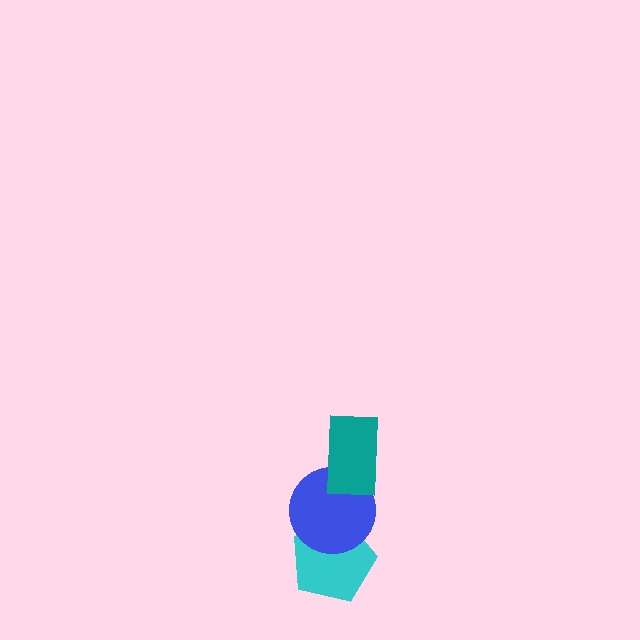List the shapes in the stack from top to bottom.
From top to bottom: the teal rectangle, the blue circle, the cyan pentagon.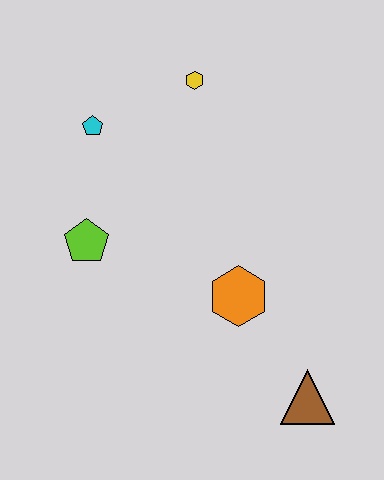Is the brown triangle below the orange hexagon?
Yes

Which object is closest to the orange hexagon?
The brown triangle is closest to the orange hexagon.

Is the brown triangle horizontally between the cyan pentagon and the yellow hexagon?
No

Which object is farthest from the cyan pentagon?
The brown triangle is farthest from the cyan pentagon.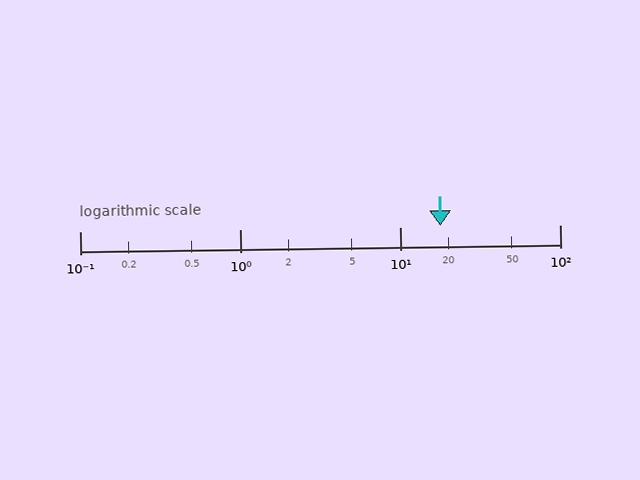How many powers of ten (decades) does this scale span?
The scale spans 3 decades, from 0.1 to 100.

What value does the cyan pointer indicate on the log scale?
The pointer indicates approximately 18.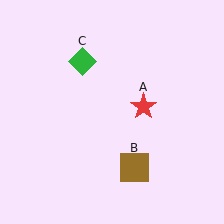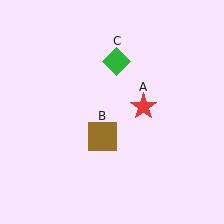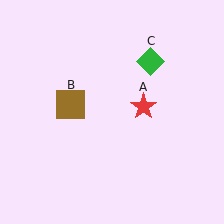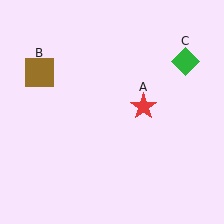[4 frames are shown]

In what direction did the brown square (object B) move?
The brown square (object B) moved up and to the left.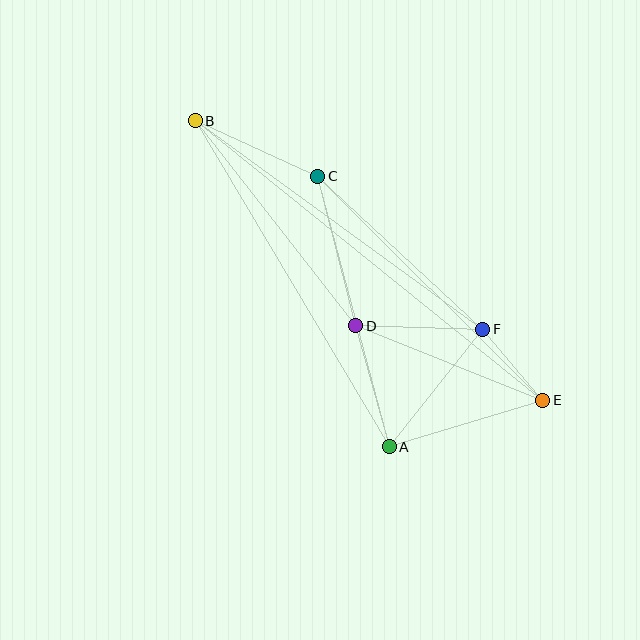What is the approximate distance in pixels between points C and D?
The distance between C and D is approximately 154 pixels.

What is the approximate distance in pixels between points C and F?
The distance between C and F is approximately 225 pixels.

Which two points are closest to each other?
Points E and F are closest to each other.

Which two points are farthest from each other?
Points B and E are farthest from each other.